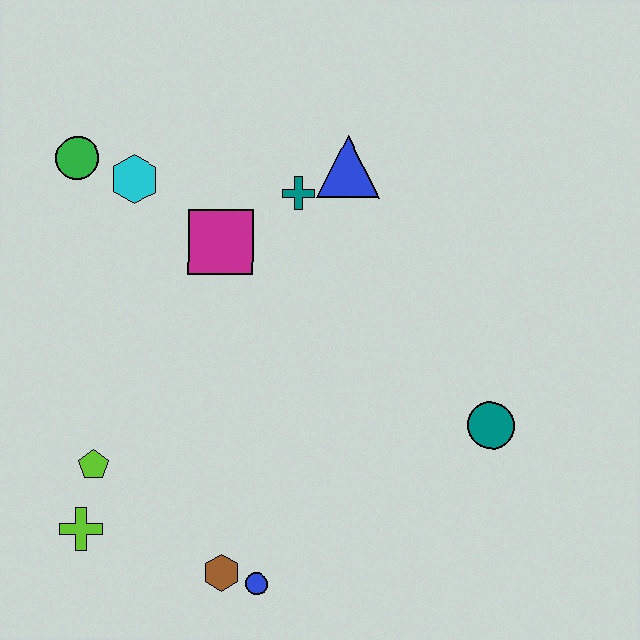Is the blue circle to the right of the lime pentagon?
Yes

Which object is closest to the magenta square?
The teal cross is closest to the magenta square.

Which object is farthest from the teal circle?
The green circle is farthest from the teal circle.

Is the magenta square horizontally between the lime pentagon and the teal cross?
Yes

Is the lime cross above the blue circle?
Yes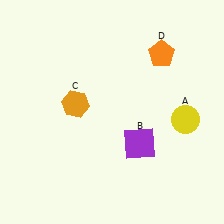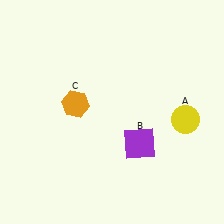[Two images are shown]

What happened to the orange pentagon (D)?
The orange pentagon (D) was removed in Image 2. It was in the top-right area of Image 1.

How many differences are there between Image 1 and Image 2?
There is 1 difference between the two images.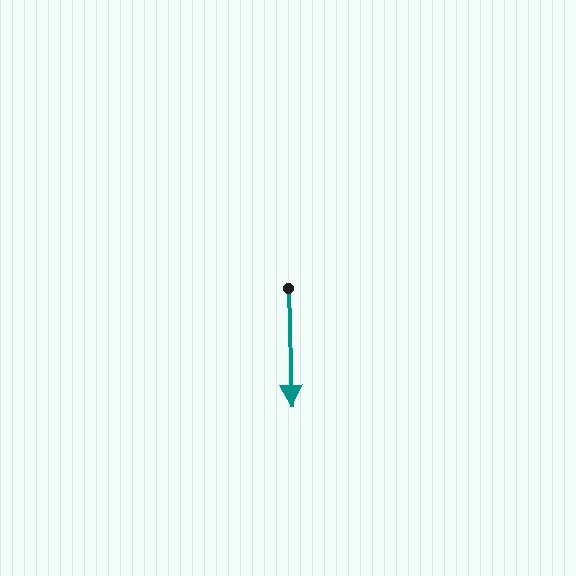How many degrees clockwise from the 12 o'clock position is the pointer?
Approximately 178 degrees.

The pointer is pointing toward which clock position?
Roughly 6 o'clock.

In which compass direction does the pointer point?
South.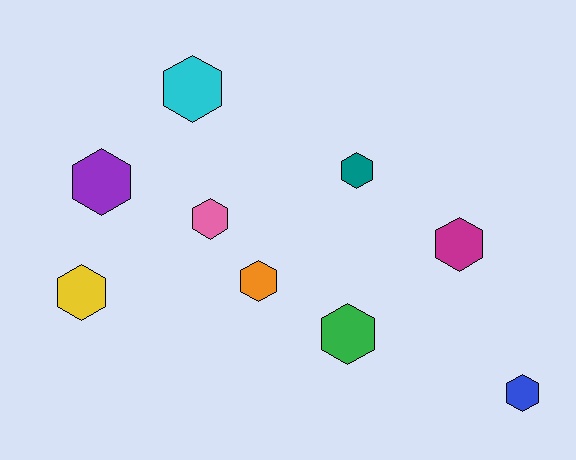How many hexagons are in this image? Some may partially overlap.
There are 9 hexagons.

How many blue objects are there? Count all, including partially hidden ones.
There is 1 blue object.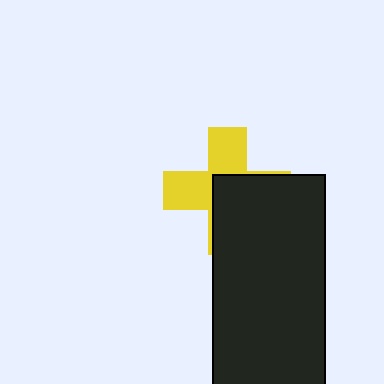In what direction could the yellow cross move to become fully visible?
The yellow cross could move toward the upper-left. That would shift it out from behind the black rectangle entirely.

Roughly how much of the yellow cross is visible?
About half of it is visible (roughly 46%).